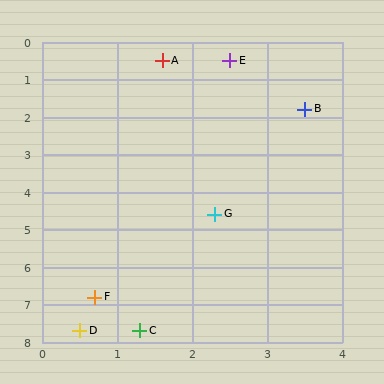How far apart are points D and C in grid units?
Points D and C are about 0.8 grid units apart.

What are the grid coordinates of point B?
Point B is at approximately (3.5, 1.8).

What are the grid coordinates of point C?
Point C is at approximately (1.3, 7.7).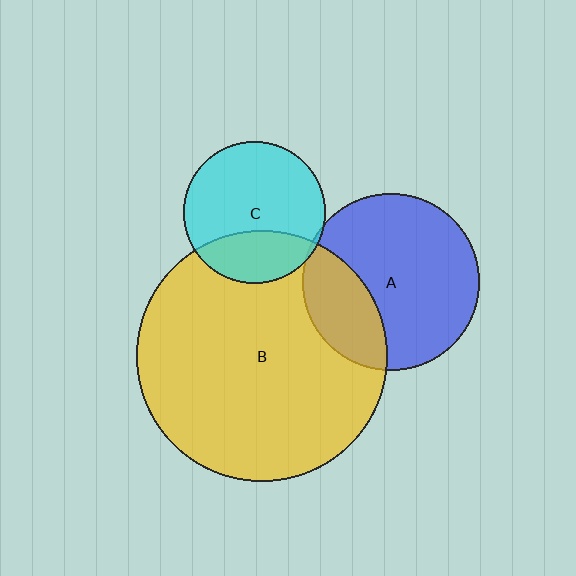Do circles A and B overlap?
Yes.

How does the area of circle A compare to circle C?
Approximately 1.5 times.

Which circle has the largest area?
Circle B (yellow).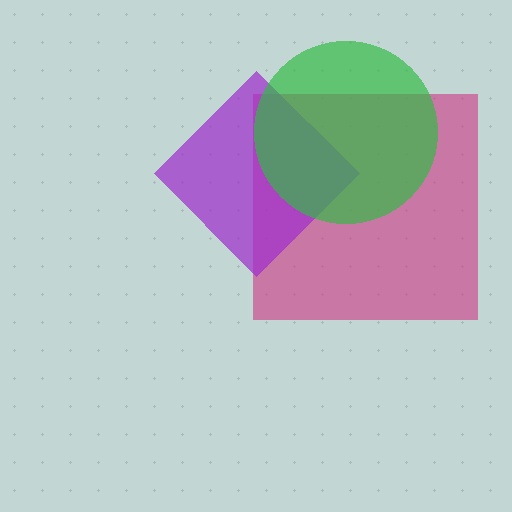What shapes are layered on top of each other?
The layered shapes are: a magenta square, a purple diamond, a green circle.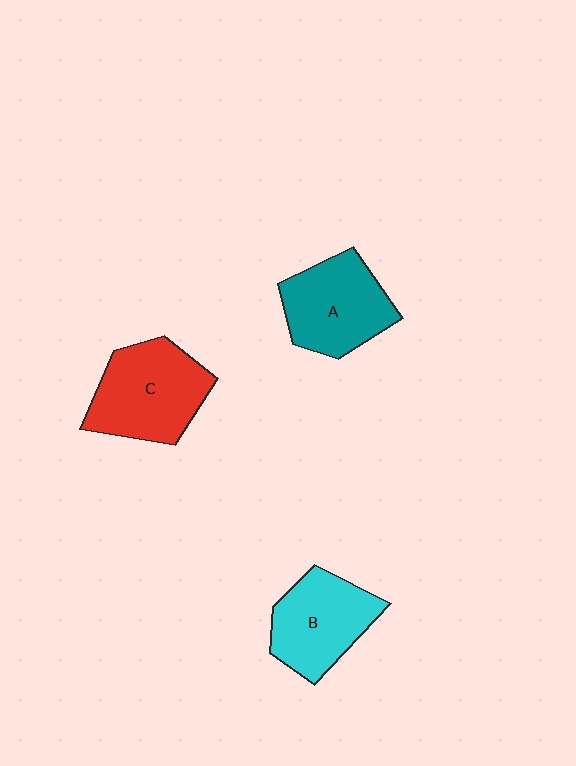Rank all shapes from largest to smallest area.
From largest to smallest: C (red), A (teal), B (cyan).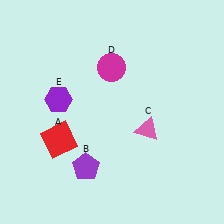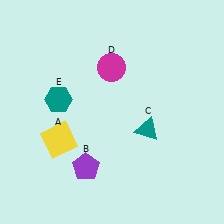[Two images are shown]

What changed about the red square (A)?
In Image 1, A is red. In Image 2, it changed to yellow.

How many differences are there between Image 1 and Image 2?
There are 3 differences between the two images.